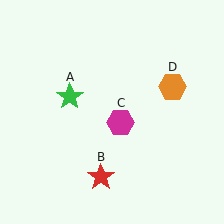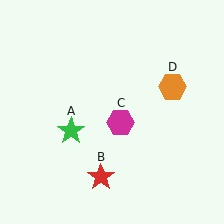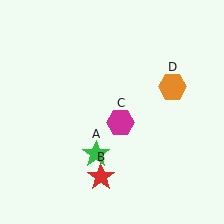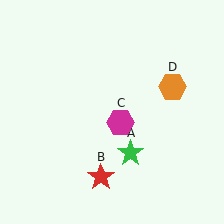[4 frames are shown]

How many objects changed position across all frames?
1 object changed position: green star (object A).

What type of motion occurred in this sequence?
The green star (object A) rotated counterclockwise around the center of the scene.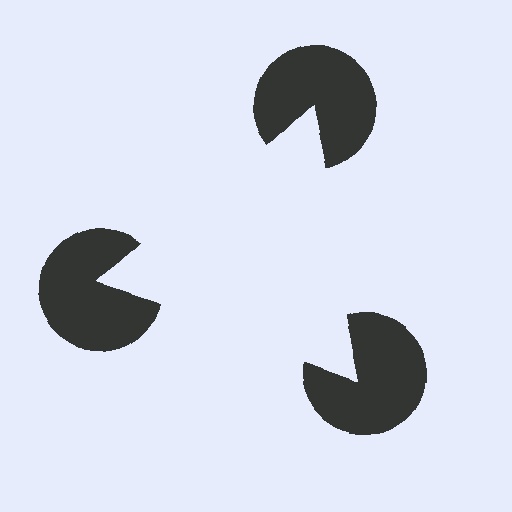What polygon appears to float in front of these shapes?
An illusory triangle — its edges are inferred from the aligned wedge cuts in the pac-man discs, not physically drawn.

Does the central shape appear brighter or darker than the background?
It typically appears slightly brighter than the background, even though no actual brightness change is drawn.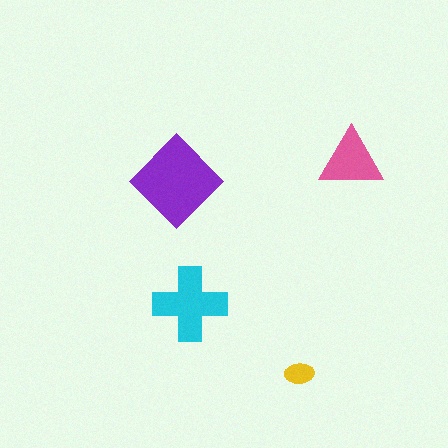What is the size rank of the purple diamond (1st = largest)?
1st.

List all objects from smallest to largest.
The yellow ellipse, the pink triangle, the cyan cross, the purple diamond.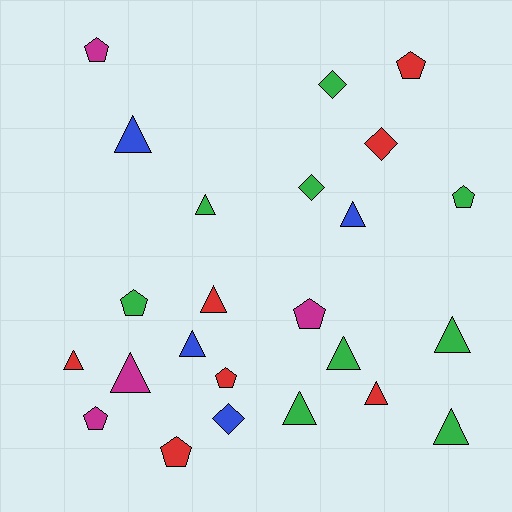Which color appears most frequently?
Green, with 9 objects.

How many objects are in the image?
There are 24 objects.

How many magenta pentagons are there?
There are 3 magenta pentagons.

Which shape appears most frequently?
Triangle, with 12 objects.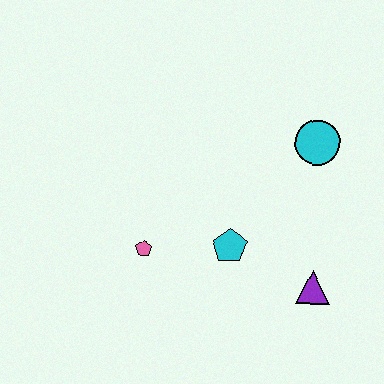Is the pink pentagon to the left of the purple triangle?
Yes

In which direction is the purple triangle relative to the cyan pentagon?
The purple triangle is to the right of the cyan pentagon.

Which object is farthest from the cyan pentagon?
The cyan circle is farthest from the cyan pentagon.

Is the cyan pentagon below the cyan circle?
Yes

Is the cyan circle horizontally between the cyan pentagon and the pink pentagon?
No